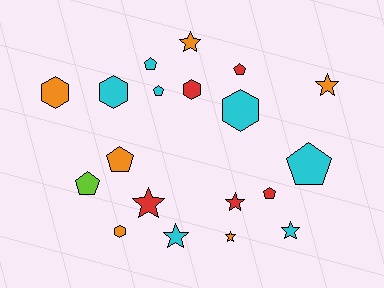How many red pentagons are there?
There are 2 red pentagons.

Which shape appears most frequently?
Pentagon, with 7 objects.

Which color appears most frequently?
Cyan, with 7 objects.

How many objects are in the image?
There are 19 objects.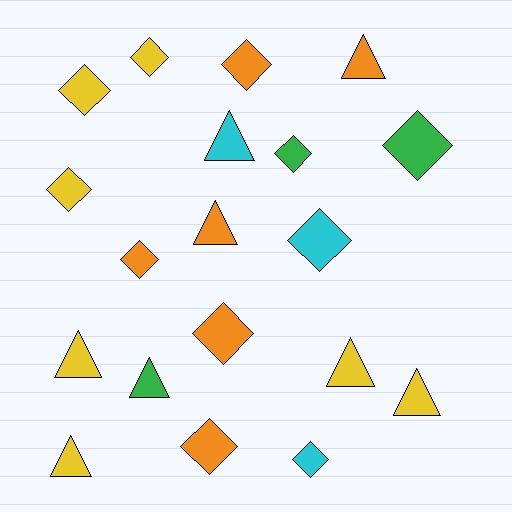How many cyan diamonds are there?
There are 2 cyan diamonds.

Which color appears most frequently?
Yellow, with 7 objects.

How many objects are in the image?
There are 19 objects.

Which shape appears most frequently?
Diamond, with 11 objects.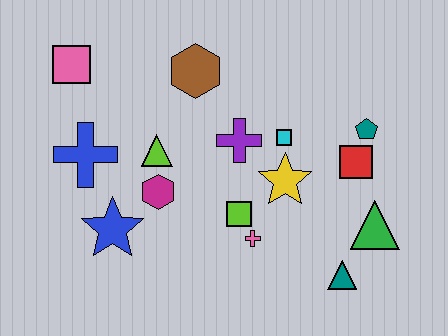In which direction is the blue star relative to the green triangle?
The blue star is to the left of the green triangle.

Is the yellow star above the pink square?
No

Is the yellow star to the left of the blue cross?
No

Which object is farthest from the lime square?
The pink square is farthest from the lime square.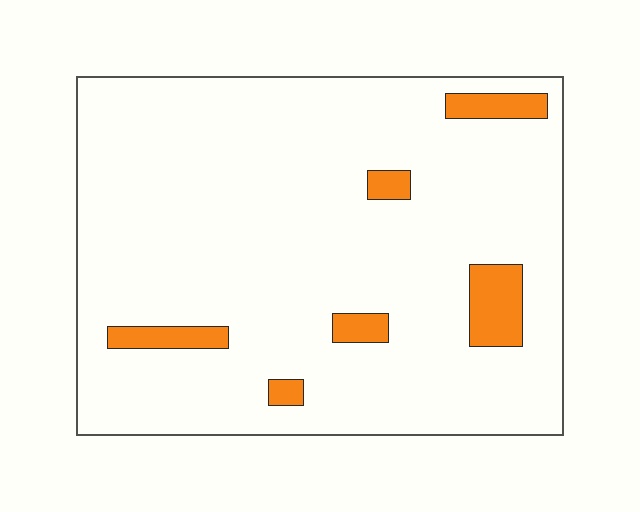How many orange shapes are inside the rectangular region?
6.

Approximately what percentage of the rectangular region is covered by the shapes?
Approximately 10%.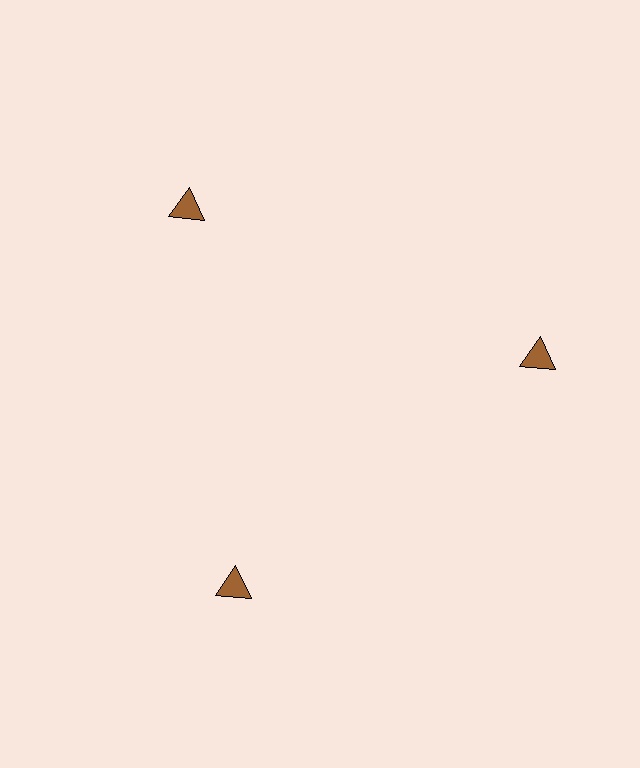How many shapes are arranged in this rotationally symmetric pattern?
There are 3 shapes, arranged in 3 groups of 1.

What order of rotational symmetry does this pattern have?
This pattern has 3-fold rotational symmetry.